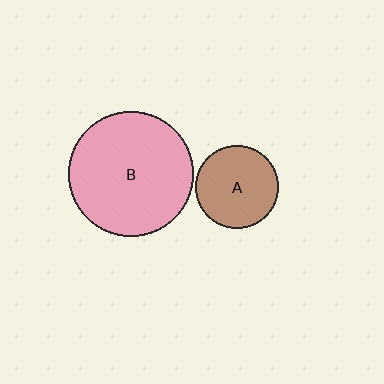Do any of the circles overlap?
No, none of the circles overlap.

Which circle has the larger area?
Circle B (pink).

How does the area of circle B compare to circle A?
Approximately 2.3 times.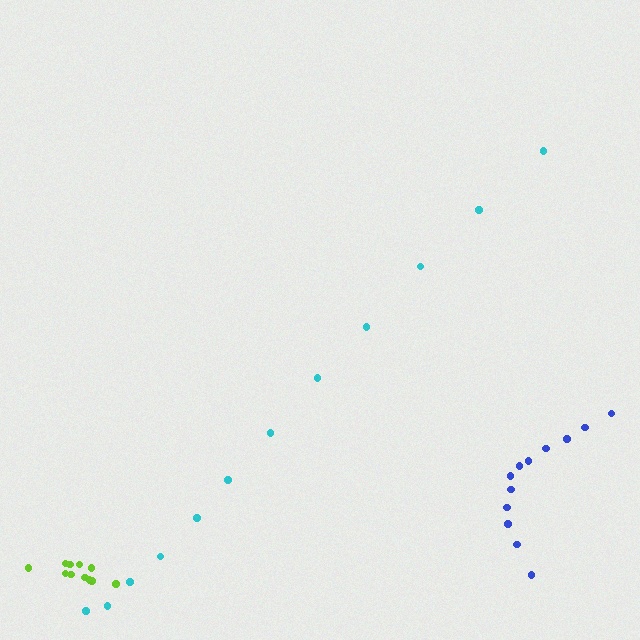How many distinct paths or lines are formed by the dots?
There are 3 distinct paths.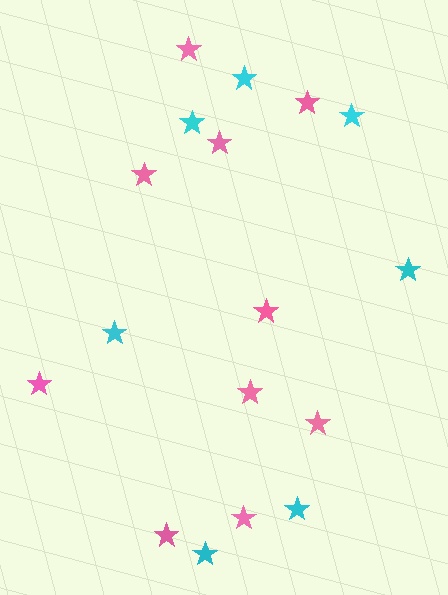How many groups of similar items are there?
There are 2 groups: one group of cyan stars (7) and one group of pink stars (10).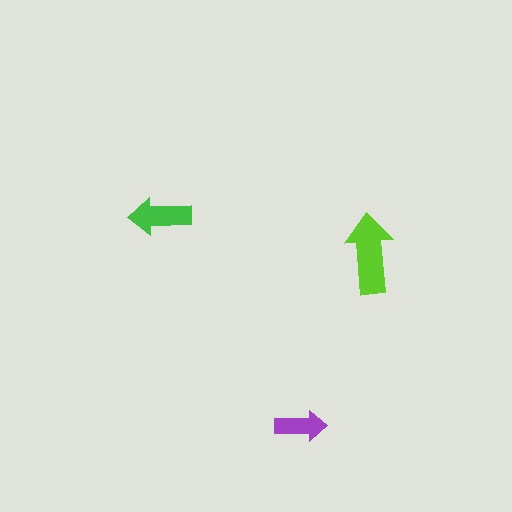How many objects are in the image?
There are 3 objects in the image.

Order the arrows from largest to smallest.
the lime one, the green one, the purple one.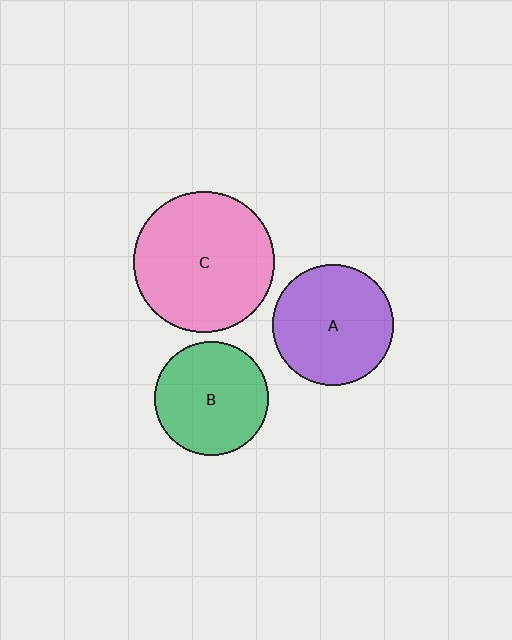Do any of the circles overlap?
No, none of the circles overlap.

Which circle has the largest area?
Circle C (pink).